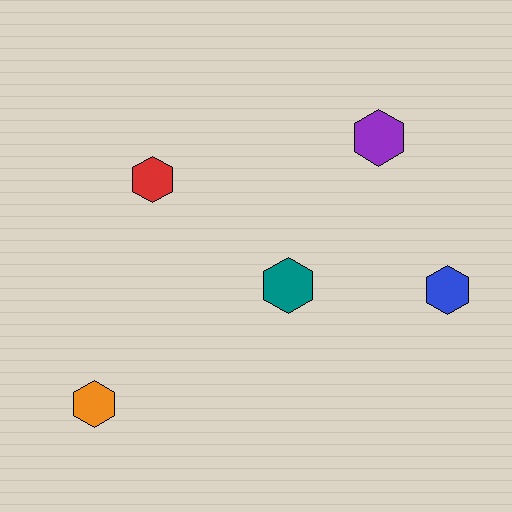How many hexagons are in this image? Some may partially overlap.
There are 5 hexagons.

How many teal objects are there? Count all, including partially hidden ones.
There is 1 teal object.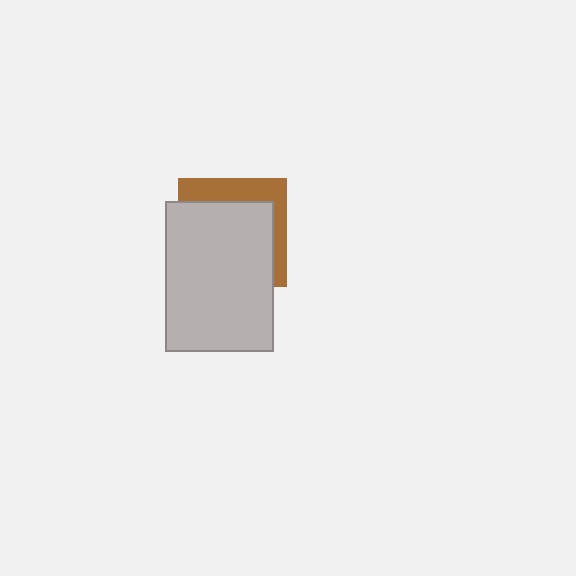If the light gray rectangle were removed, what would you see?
You would see the complete brown square.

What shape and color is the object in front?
The object in front is a light gray rectangle.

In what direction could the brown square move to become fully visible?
The brown square could move toward the upper-right. That would shift it out from behind the light gray rectangle entirely.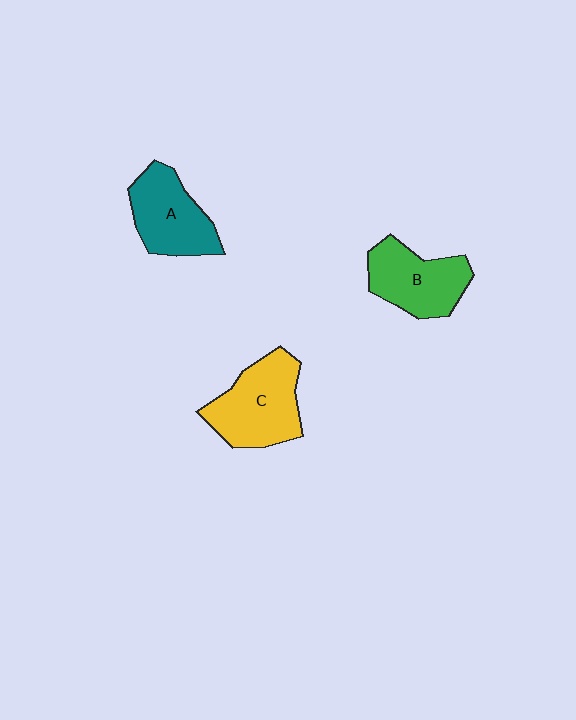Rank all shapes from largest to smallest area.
From largest to smallest: C (yellow), A (teal), B (green).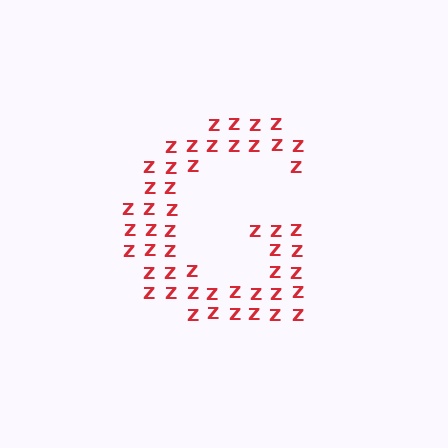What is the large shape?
The large shape is the letter G.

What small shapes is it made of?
It is made of small letter Z's.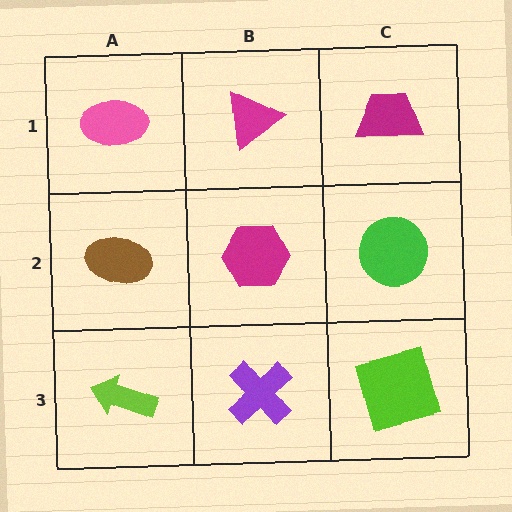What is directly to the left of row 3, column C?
A purple cross.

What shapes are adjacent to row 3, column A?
A brown ellipse (row 2, column A), a purple cross (row 3, column B).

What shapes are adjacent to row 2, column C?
A magenta trapezoid (row 1, column C), a lime square (row 3, column C), a magenta hexagon (row 2, column B).